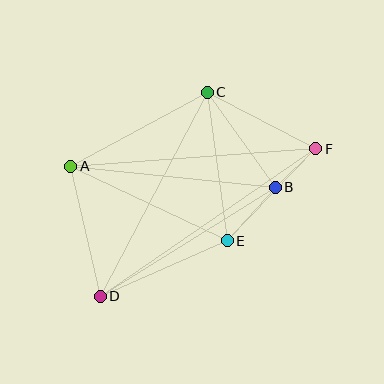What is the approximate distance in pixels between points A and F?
The distance between A and F is approximately 246 pixels.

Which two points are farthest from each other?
Points D and F are farthest from each other.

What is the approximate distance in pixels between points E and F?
The distance between E and F is approximately 128 pixels.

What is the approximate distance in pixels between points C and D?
The distance between C and D is approximately 230 pixels.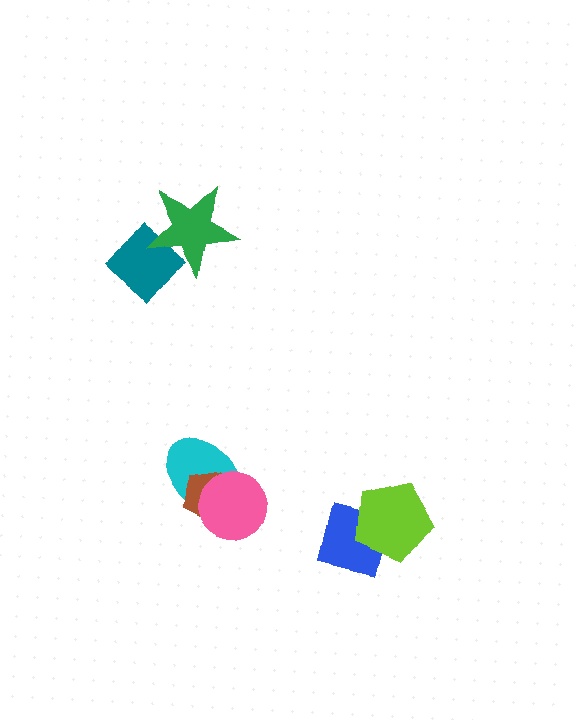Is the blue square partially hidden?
Yes, it is partially covered by another shape.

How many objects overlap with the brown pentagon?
2 objects overlap with the brown pentagon.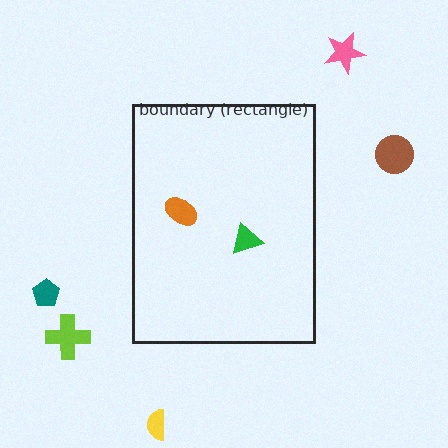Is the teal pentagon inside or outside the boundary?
Outside.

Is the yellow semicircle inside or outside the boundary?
Outside.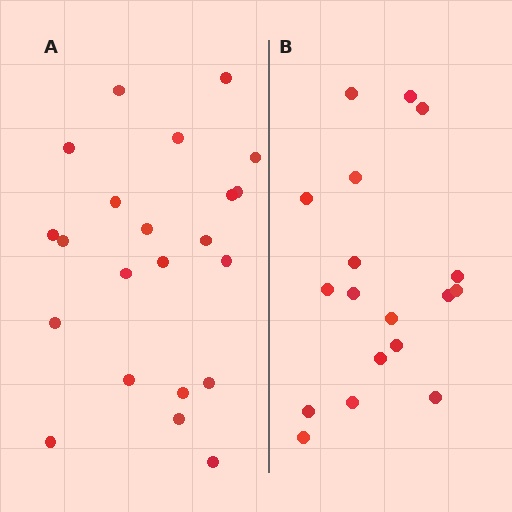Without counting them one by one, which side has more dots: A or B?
Region A (the left region) has more dots.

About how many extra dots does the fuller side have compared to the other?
Region A has about 4 more dots than region B.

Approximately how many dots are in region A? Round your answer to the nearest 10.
About 20 dots. (The exact count is 22, which rounds to 20.)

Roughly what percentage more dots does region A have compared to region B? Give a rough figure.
About 20% more.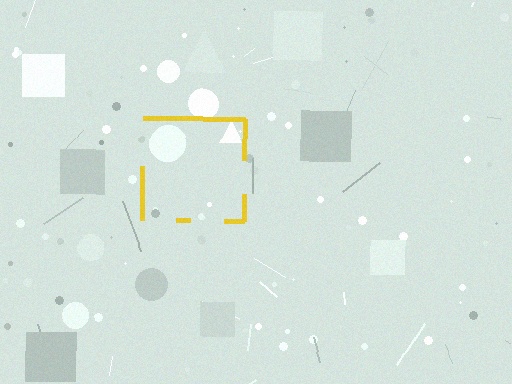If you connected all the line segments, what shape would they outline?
They would outline a square.